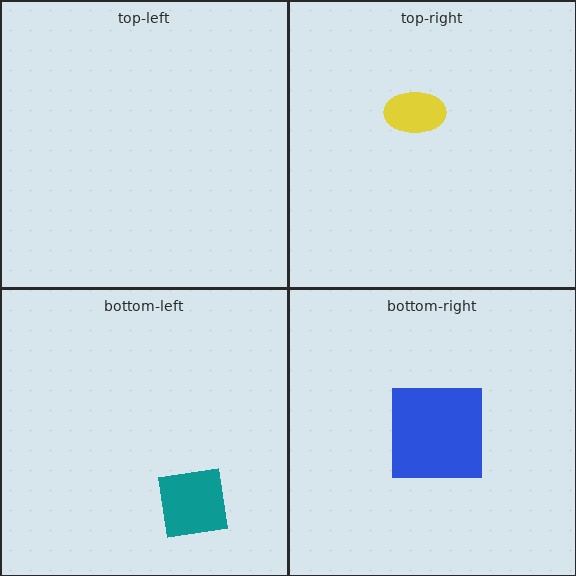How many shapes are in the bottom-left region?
1.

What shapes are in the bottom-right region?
The blue square.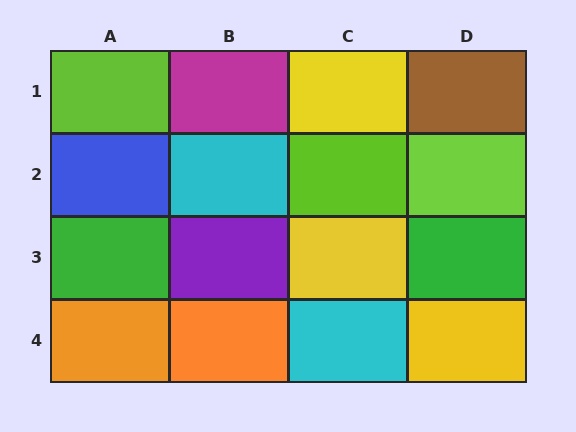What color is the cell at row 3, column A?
Green.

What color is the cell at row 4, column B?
Orange.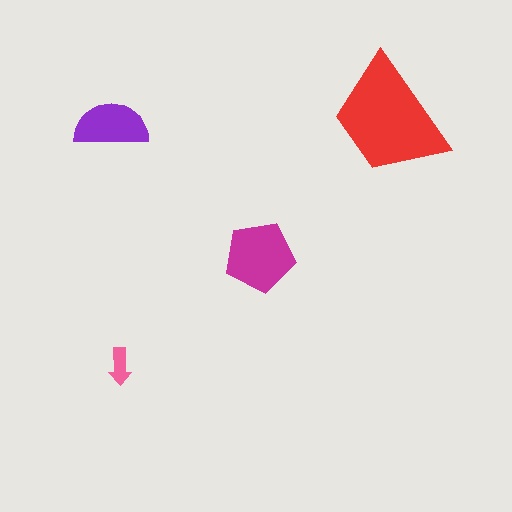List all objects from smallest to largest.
The pink arrow, the purple semicircle, the magenta pentagon, the red trapezoid.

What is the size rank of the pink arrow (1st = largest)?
4th.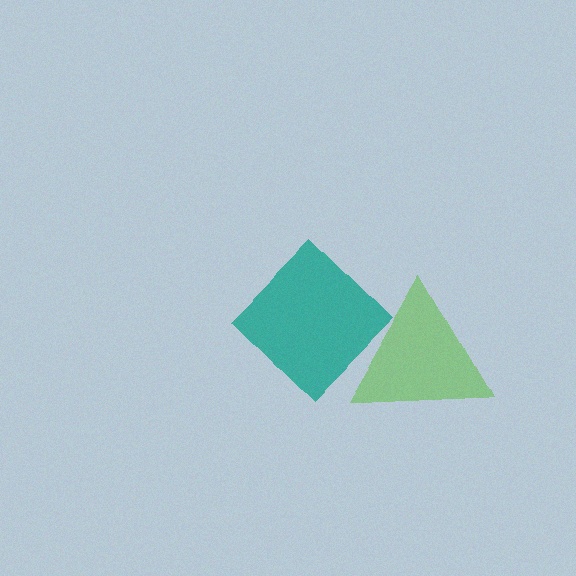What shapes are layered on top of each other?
The layered shapes are: a teal diamond, a lime triangle.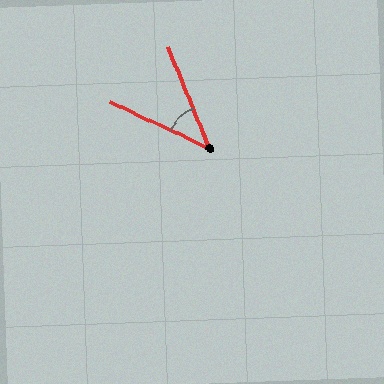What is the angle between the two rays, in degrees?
Approximately 43 degrees.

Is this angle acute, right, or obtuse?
It is acute.